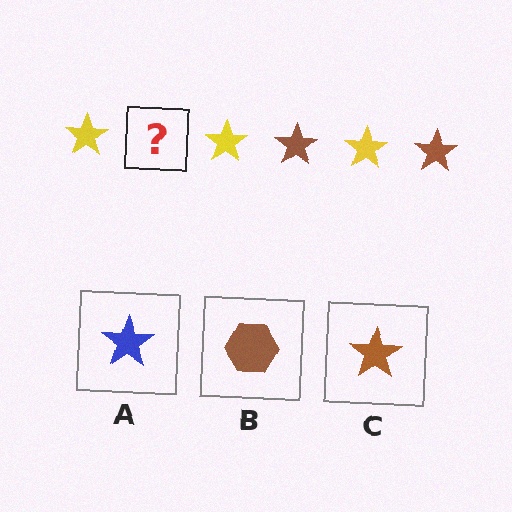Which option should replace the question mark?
Option C.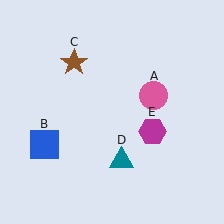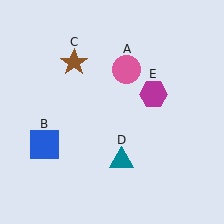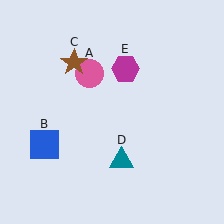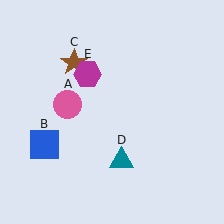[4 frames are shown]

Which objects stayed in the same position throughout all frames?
Blue square (object B) and brown star (object C) and teal triangle (object D) remained stationary.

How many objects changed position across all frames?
2 objects changed position: pink circle (object A), magenta hexagon (object E).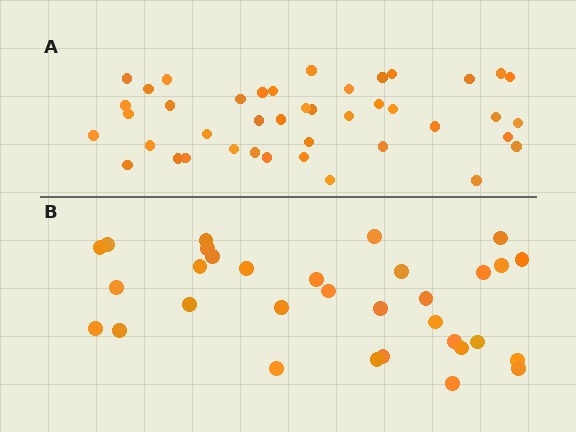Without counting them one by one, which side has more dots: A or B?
Region A (the top region) has more dots.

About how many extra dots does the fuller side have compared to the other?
Region A has roughly 10 or so more dots than region B.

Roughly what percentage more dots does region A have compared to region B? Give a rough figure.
About 30% more.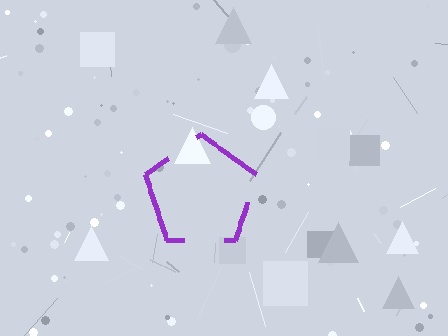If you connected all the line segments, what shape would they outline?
They would outline a pentagon.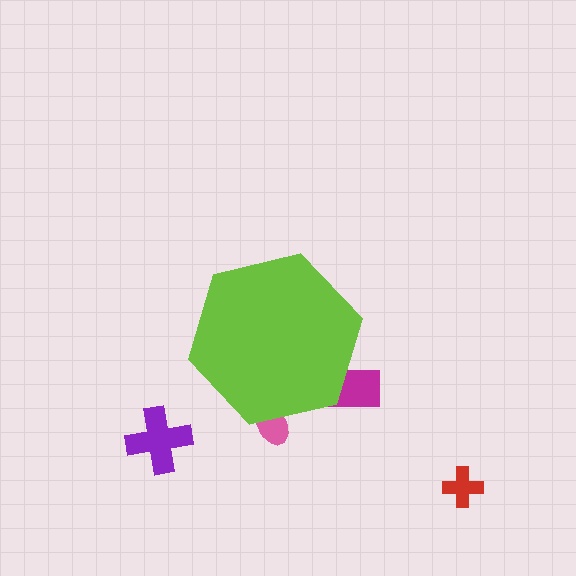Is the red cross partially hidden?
No, the red cross is fully visible.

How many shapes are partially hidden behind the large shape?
2 shapes are partially hidden.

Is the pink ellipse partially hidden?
Yes, the pink ellipse is partially hidden behind the lime hexagon.